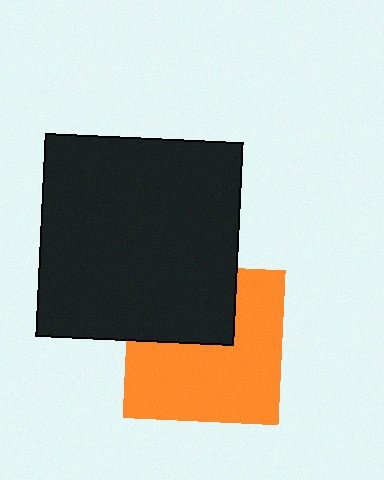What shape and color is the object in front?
The object in front is a black rectangle.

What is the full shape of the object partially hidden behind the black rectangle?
The partially hidden object is an orange square.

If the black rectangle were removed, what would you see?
You would see the complete orange square.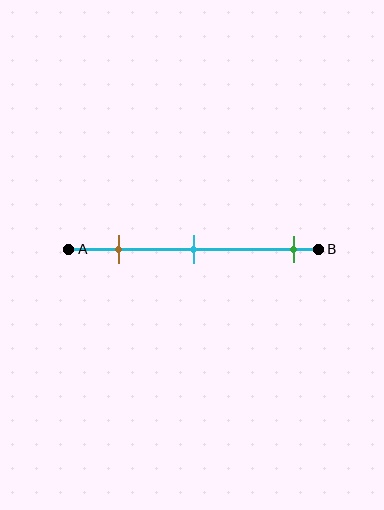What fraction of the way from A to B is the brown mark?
The brown mark is approximately 20% (0.2) of the way from A to B.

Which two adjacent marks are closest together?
The brown and cyan marks are the closest adjacent pair.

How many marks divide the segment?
There are 3 marks dividing the segment.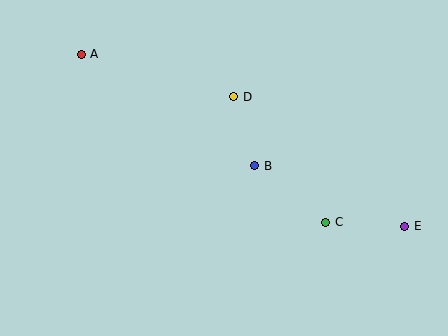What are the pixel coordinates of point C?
Point C is at (326, 222).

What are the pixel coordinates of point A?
Point A is at (81, 54).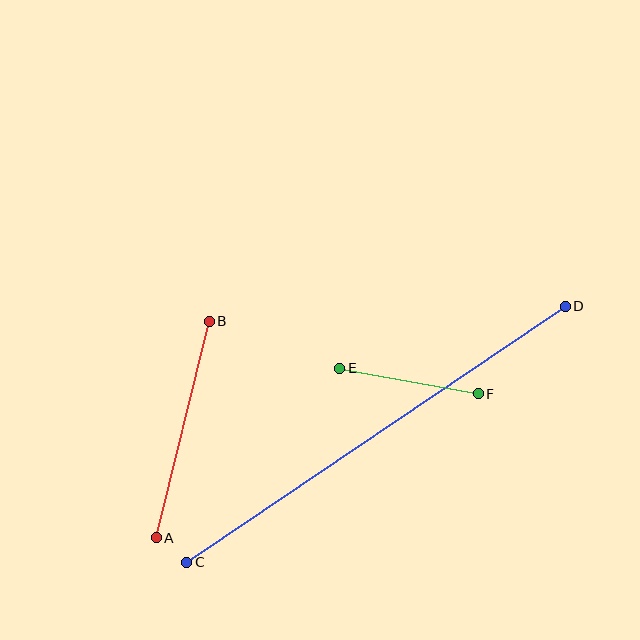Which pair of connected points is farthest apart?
Points C and D are farthest apart.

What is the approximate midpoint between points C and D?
The midpoint is at approximately (376, 434) pixels.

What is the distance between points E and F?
The distance is approximately 141 pixels.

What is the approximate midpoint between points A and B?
The midpoint is at approximately (183, 430) pixels.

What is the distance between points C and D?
The distance is approximately 457 pixels.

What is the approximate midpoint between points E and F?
The midpoint is at approximately (409, 381) pixels.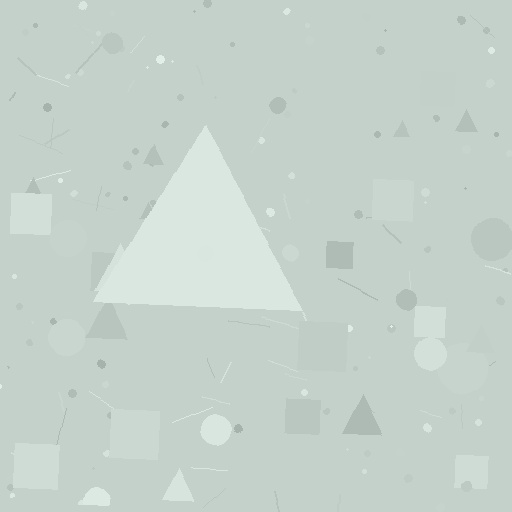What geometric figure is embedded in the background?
A triangle is embedded in the background.